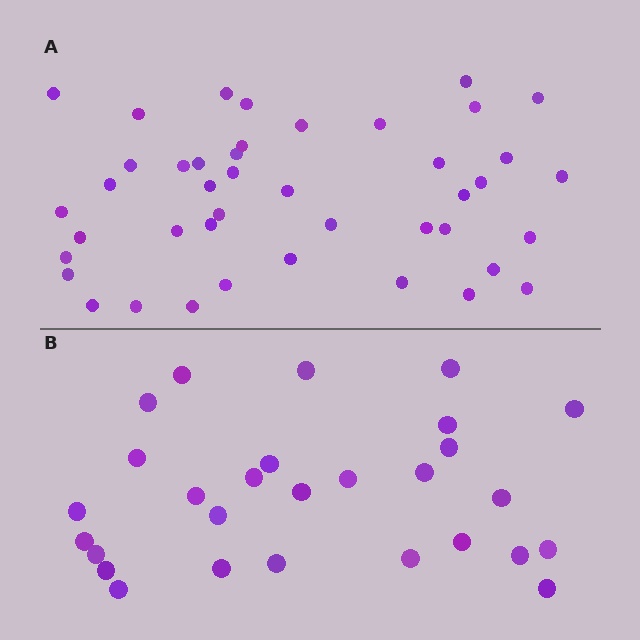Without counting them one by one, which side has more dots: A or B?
Region A (the top region) has more dots.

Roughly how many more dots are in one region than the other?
Region A has approximately 15 more dots than region B.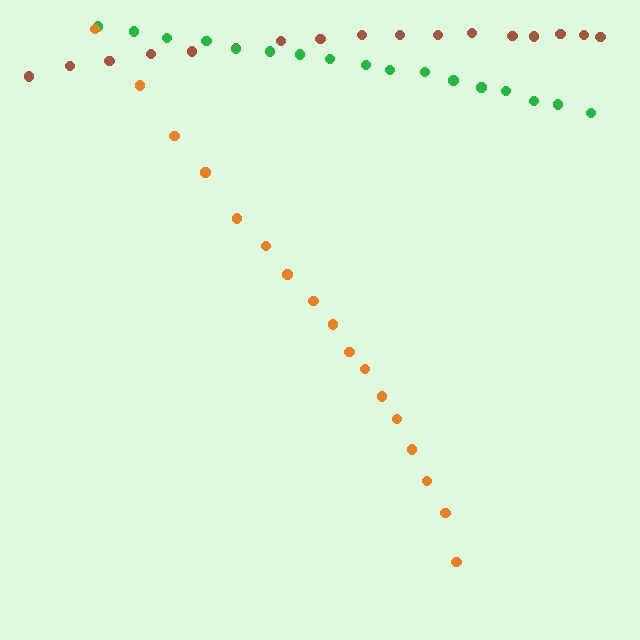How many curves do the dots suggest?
There are 3 distinct paths.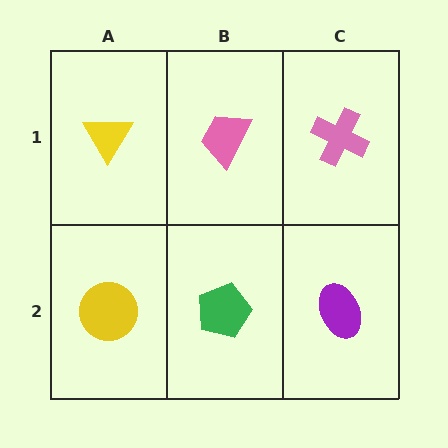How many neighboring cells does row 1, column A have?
2.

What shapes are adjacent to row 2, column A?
A yellow triangle (row 1, column A), a green pentagon (row 2, column B).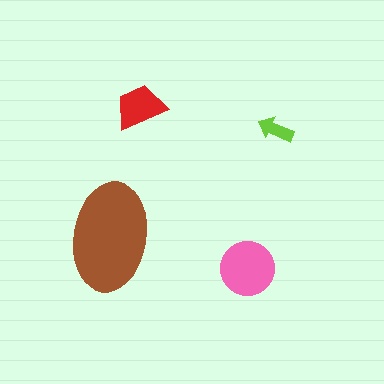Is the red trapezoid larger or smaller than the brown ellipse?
Smaller.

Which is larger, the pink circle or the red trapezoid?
The pink circle.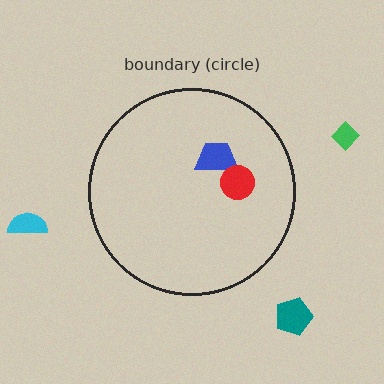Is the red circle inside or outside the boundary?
Inside.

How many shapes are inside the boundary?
2 inside, 3 outside.